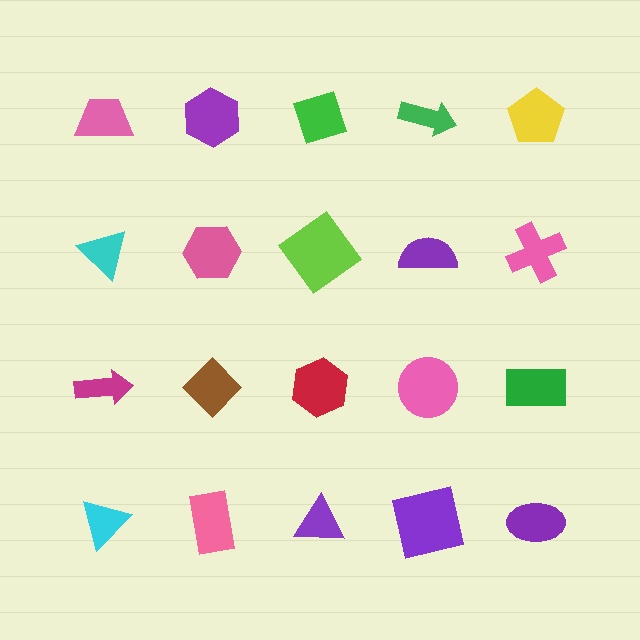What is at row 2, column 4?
A purple semicircle.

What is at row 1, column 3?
A green diamond.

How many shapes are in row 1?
5 shapes.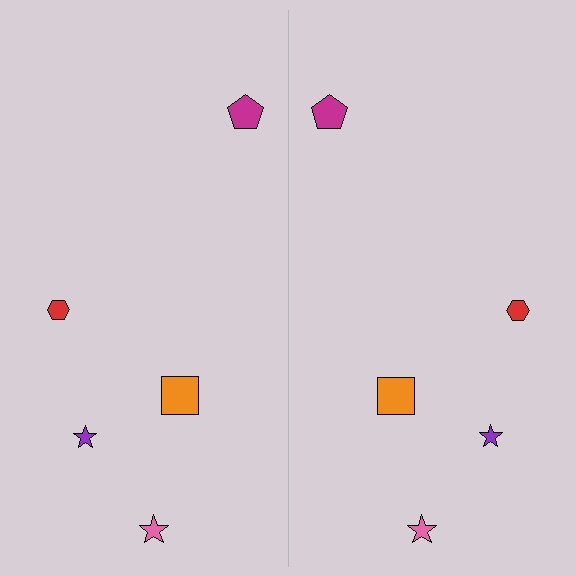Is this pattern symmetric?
Yes, this pattern has bilateral (reflection) symmetry.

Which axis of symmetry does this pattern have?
The pattern has a vertical axis of symmetry running through the center of the image.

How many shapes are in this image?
There are 10 shapes in this image.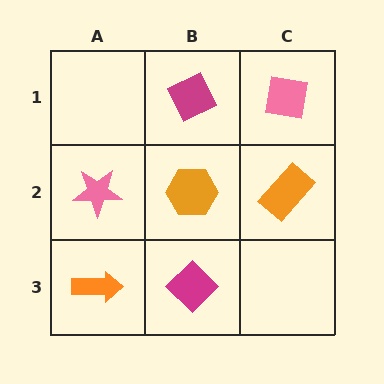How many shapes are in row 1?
2 shapes.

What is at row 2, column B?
An orange hexagon.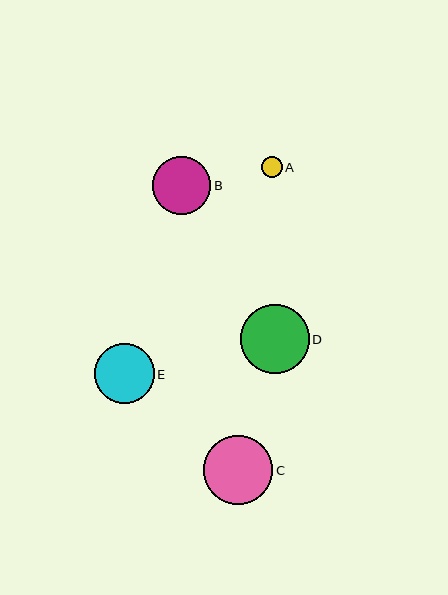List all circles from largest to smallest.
From largest to smallest: C, D, E, B, A.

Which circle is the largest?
Circle C is the largest with a size of approximately 69 pixels.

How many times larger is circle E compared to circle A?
Circle E is approximately 2.9 times the size of circle A.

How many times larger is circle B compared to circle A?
Circle B is approximately 2.8 times the size of circle A.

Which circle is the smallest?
Circle A is the smallest with a size of approximately 20 pixels.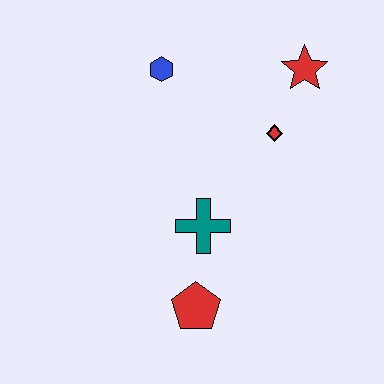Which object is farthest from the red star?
The red pentagon is farthest from the red star.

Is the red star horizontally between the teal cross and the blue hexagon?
No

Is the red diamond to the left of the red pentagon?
No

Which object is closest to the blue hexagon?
The red diamond is closest to the blue hexagon.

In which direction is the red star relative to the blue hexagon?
The red star is to the right of the blue hexagon.